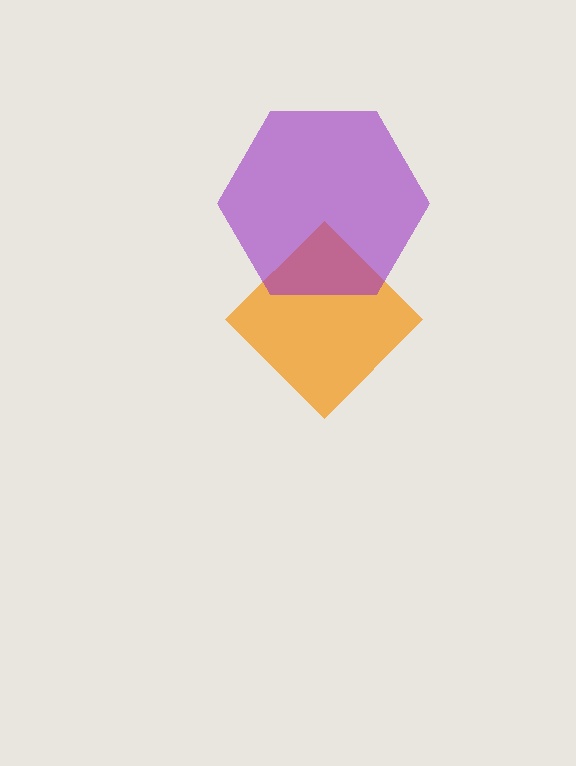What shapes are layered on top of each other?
The layered shapes are: an orange diamond, a purple hexagon.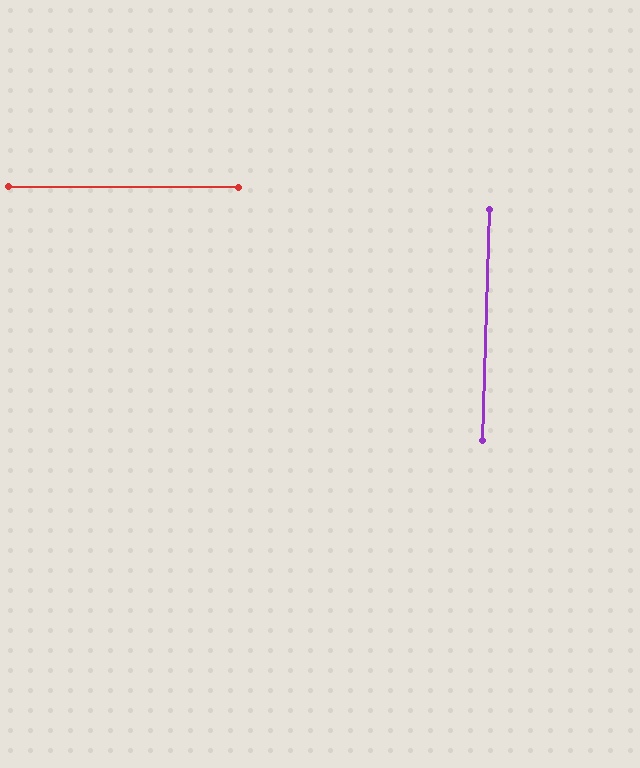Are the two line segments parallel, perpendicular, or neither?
Perpendicular — they meet at approximately 88°.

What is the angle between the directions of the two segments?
Approximately 88 degrees.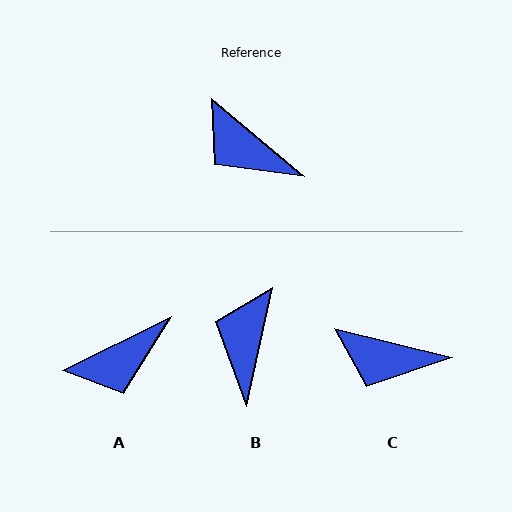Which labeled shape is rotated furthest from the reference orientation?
A, about 66 degrees away.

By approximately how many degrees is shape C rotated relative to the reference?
Approximately 26 degrees counter-clockwise.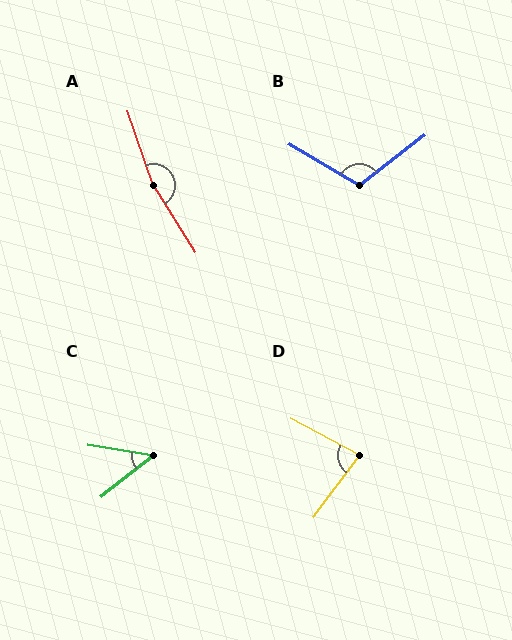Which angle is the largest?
A, at approximately 167 degrees.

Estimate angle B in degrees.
Approximately 112 degrees.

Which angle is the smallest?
C, at approximately 47 degrees.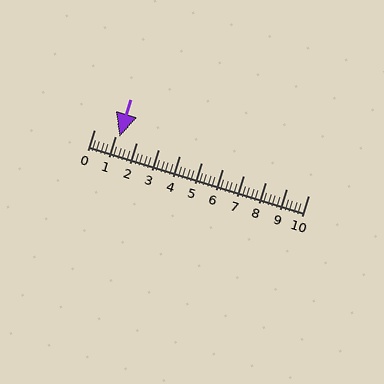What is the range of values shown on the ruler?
The ruler shows values from 0 to 10.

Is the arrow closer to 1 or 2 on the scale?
The arrow is closer to 1.